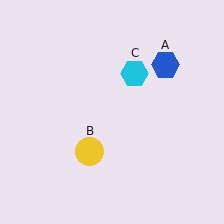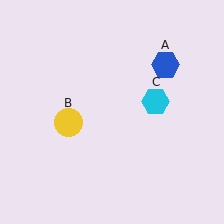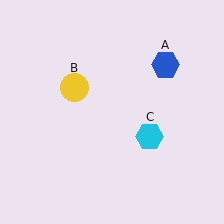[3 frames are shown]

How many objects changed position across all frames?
2 objects changed position: yellow circle (object B), cyan hexagon (object C).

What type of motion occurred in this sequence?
The yellow circle (object B), cyan hexagon (object C) rotated clockwise around the center of the scene.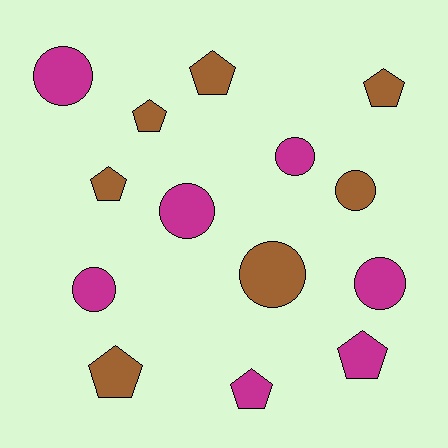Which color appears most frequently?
Magenta, with 7 objects.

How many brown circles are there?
There are 2 brown circles.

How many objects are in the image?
There are 14 objects.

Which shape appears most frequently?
Pentagon, with 7 objects.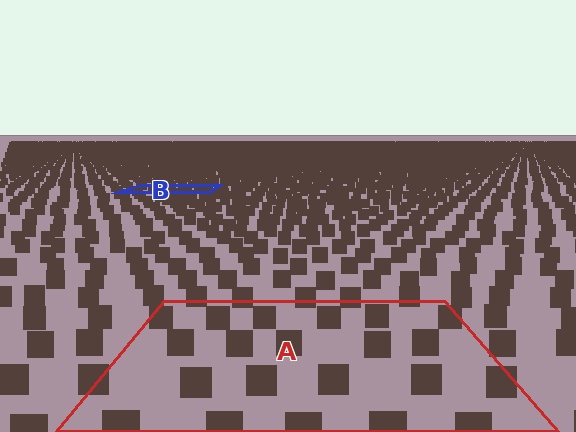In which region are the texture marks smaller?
The texture marks are smaller in region B, because it is farther away.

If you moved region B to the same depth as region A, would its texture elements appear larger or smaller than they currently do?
They would appear larger. At a closer depth, the same texture elements are projected at a bigger on-screen size.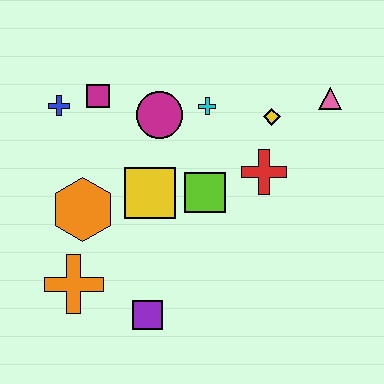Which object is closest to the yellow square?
The lime square is closest to the yellow square.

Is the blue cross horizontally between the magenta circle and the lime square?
No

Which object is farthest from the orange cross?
The pink triangle is farthest from the orange cross.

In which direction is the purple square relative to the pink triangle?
The purple square is below the pink triangle.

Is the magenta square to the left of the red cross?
Yes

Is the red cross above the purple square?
Yes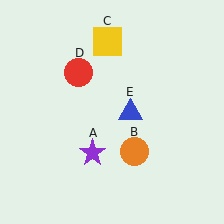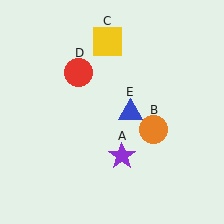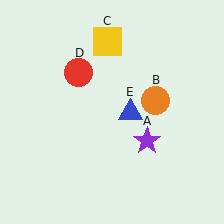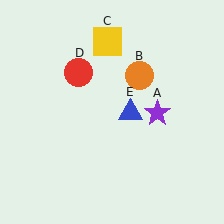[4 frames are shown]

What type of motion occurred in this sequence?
The purple star (object A), orange circle (object B) rotated counterclockwise around the center of the scene.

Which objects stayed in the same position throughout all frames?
Yellow square (object C) and red circle (object D) and blue triangle (object E) remained stationary.